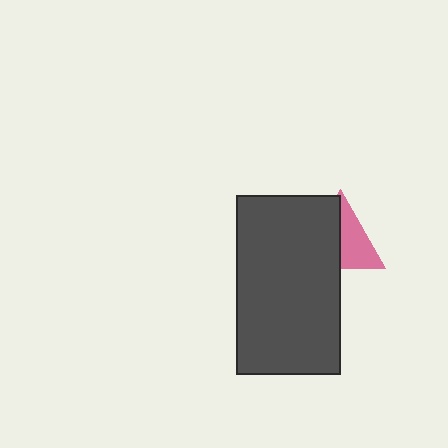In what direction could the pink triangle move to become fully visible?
The pink triangle could move right. That would shift it out from behind the dark gray rectangle entirely.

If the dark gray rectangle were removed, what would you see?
You would see the complete pink triangle.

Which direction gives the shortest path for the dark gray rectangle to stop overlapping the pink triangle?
Moving left gives the shortest separation.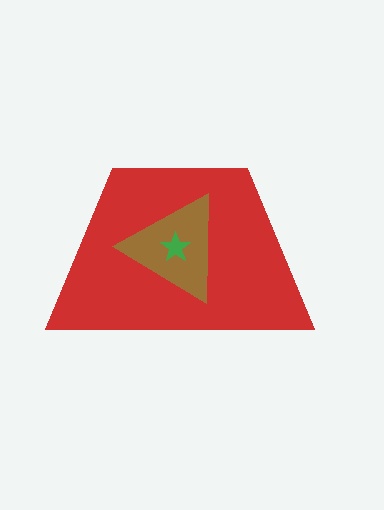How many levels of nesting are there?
3.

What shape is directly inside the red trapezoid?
The brown triangle.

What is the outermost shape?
The red trapezoid.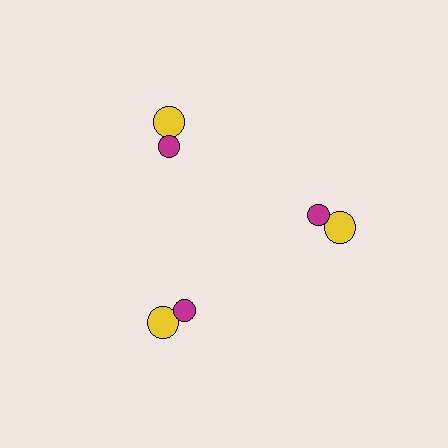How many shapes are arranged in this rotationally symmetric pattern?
There are 6 shapes, arranged in 3 groups of 2.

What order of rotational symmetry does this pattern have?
This pattern has 3-fold rotational symmetry.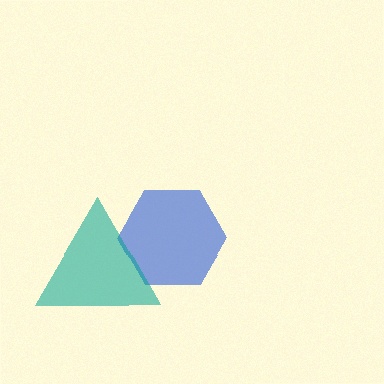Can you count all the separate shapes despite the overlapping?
Yes, there are 2 separate shapes.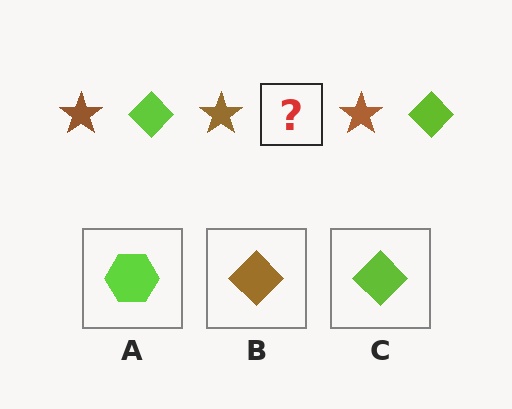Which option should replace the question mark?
Option C.